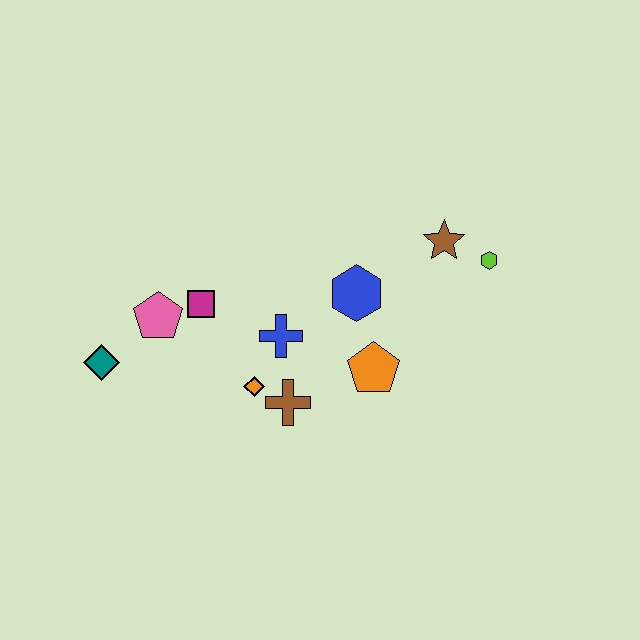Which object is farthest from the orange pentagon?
The teal diamond is farthest from the orange pentagon.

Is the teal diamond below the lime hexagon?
Yes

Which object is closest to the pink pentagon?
The magenta square is closest to the pink pentagon.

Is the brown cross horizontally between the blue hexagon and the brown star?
No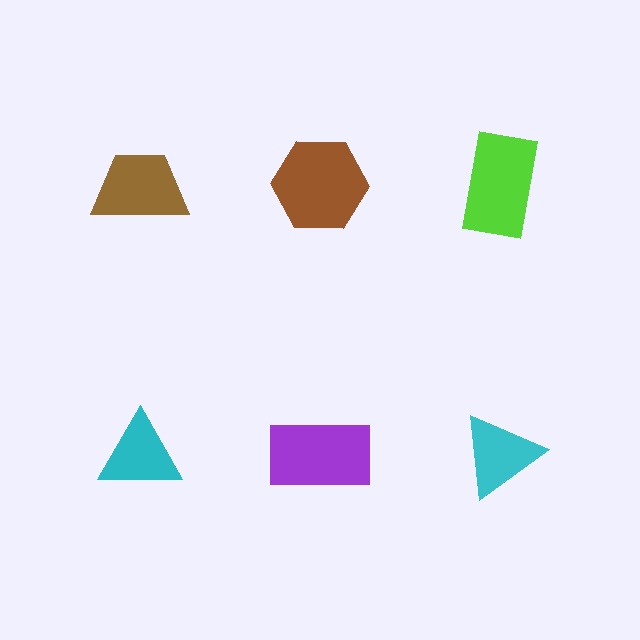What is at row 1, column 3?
A lime rectangle.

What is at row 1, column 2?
A brown hexagon.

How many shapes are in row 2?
3 shapes.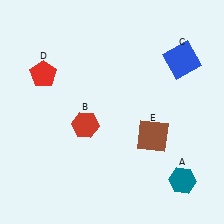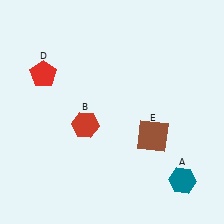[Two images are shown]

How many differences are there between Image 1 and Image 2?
There is 1 difference between the two images.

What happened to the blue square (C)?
The blue square (C) was removed in Image 2. It was in the top-right area of Image 1.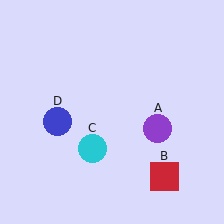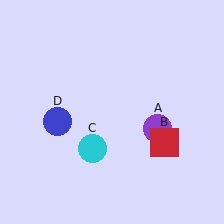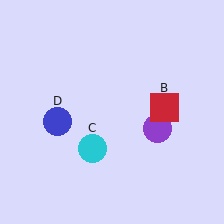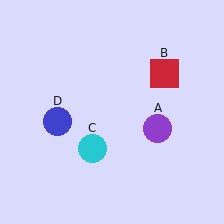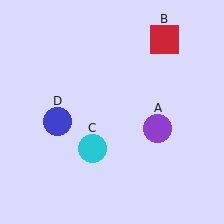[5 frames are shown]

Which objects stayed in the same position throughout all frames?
Purple circle (object A) and cyan circle (object C) and blue circle (object D) remained stationary.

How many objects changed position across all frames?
1 object changed position: red square (object B).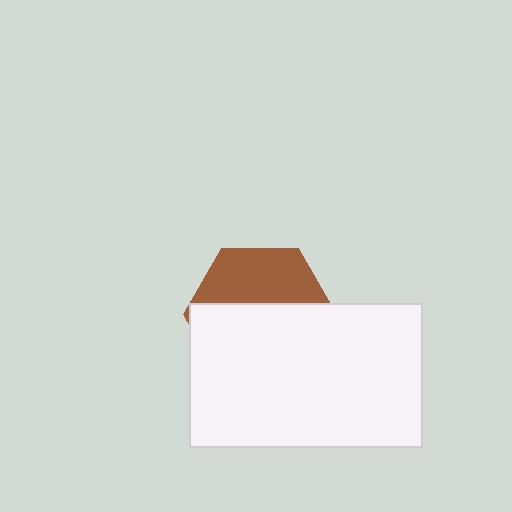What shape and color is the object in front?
The object in front is a white rectangle.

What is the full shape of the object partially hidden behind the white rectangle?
The partially hidden object is a brown hexagon.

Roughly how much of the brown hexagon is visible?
A small part of it is visible (roughly 40%).